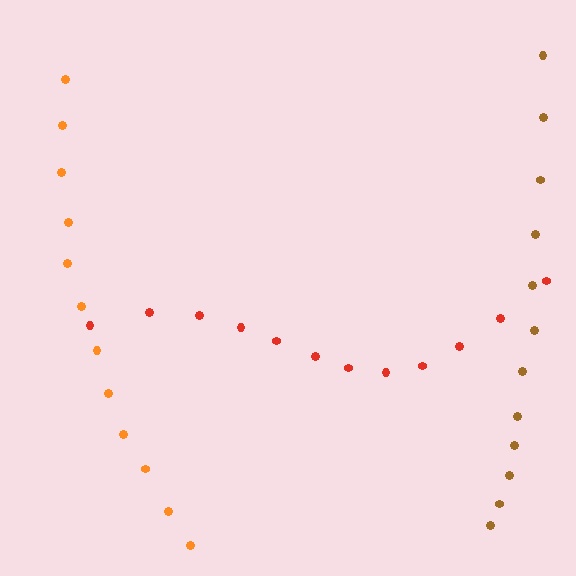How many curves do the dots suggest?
There are 3 distinct paths.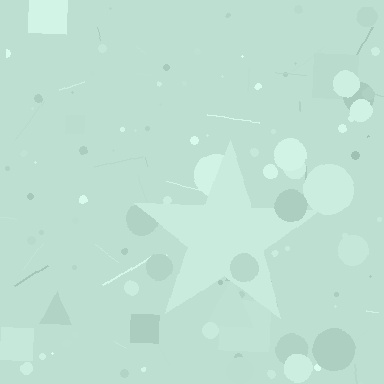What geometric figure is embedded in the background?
A star is embedded in the background.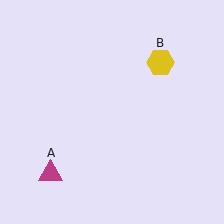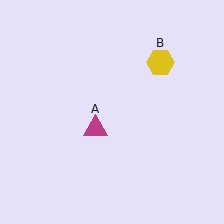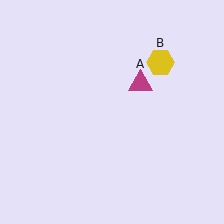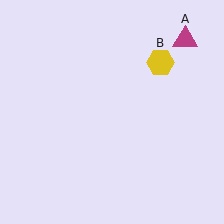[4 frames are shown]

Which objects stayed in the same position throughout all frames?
Yellow hexagon (object B) remained stationary.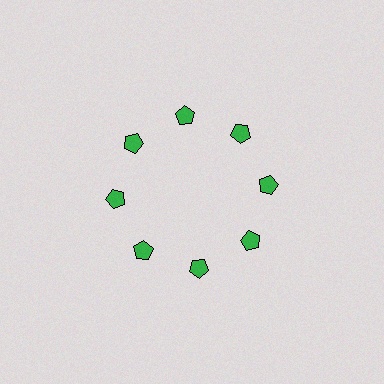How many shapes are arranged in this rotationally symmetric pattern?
There are 8 shapes, arranged in 8 groups of 1.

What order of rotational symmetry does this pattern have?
This pattern has 8-fold rotational symmetry.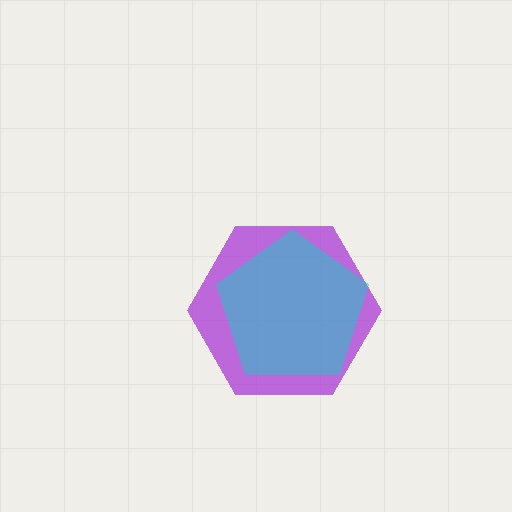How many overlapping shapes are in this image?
There are 2 overlapping shapes in the image.